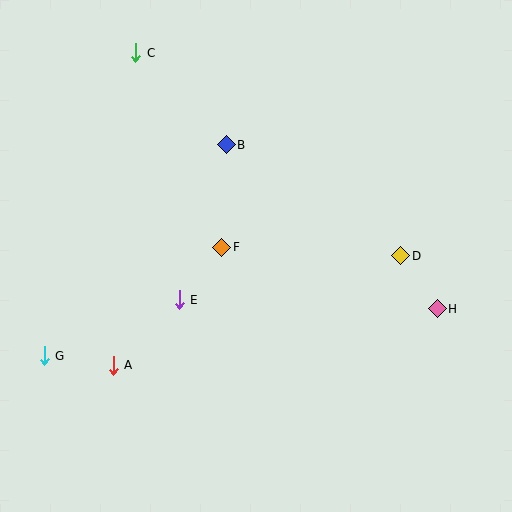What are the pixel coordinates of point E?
Point E is at (179, 300).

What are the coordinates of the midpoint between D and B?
The midpoint between D and B is at (313, 200).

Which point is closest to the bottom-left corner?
Point G is closest to the bottom-left corner.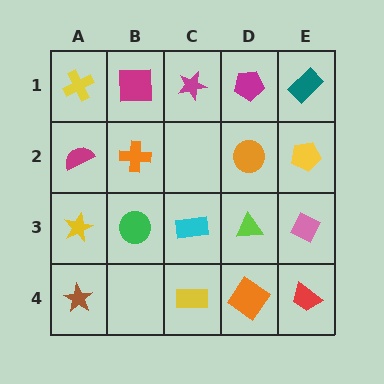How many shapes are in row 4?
4 shapes.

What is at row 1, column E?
A teal rectangle.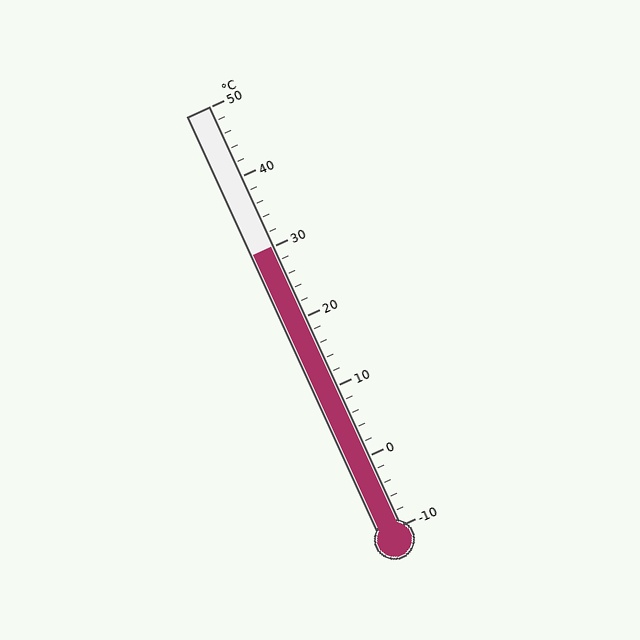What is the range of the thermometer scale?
The thermometer scale ranges from -10°C to 50°C.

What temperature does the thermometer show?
The thermometer shows approximately 30°C.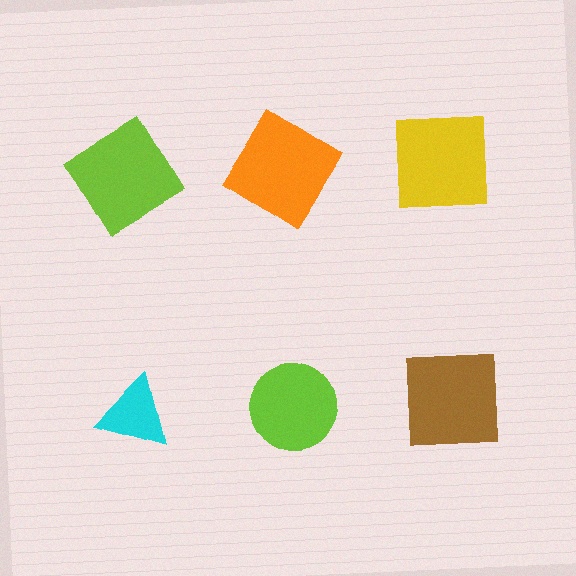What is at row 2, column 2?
A lime circle.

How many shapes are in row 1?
3 shapes.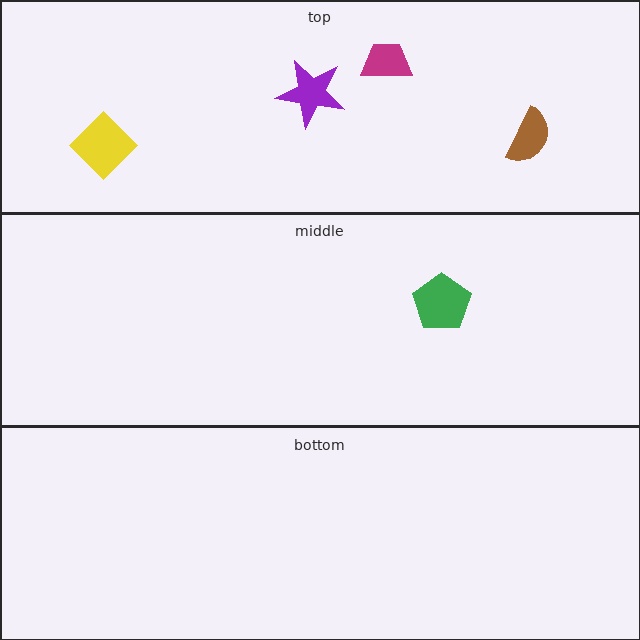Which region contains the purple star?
The top region.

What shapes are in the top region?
The brown semicircle, the magenta trapezoid, the purple star, the yellow diamond.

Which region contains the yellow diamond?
The top region.